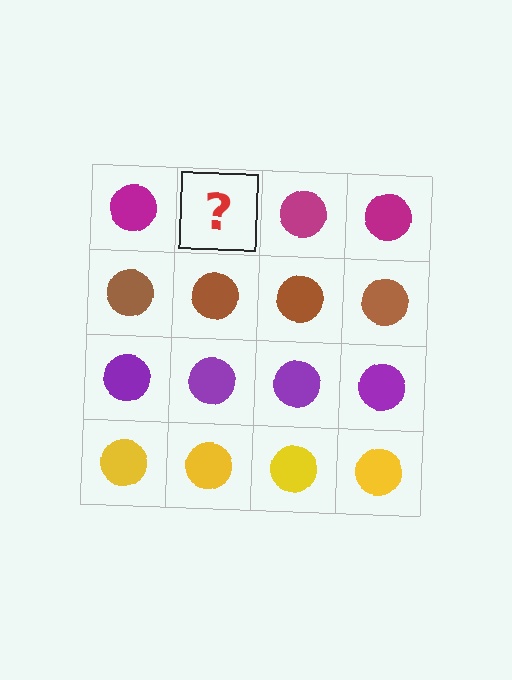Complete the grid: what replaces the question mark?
The question mark should be replaced with a magenta circle.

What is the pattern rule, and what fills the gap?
The rule is that each row has a consistent color. The gap should be filled with a magenta circle.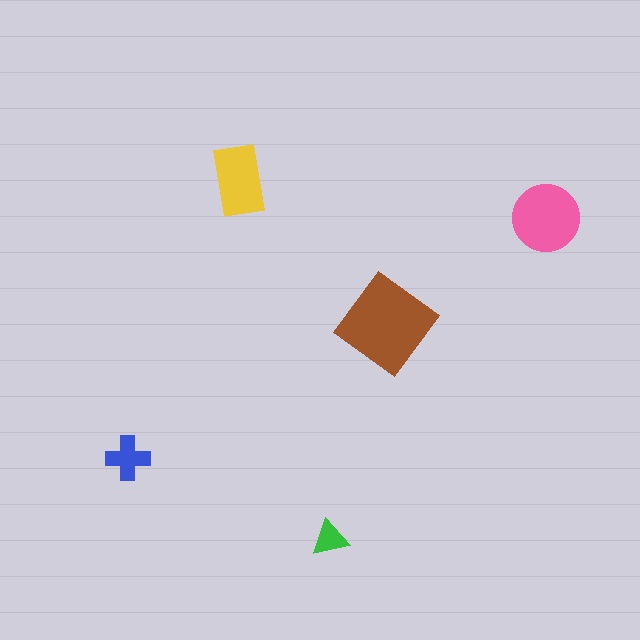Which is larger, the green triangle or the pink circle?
The pink circle.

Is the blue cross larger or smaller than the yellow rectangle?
Smaller.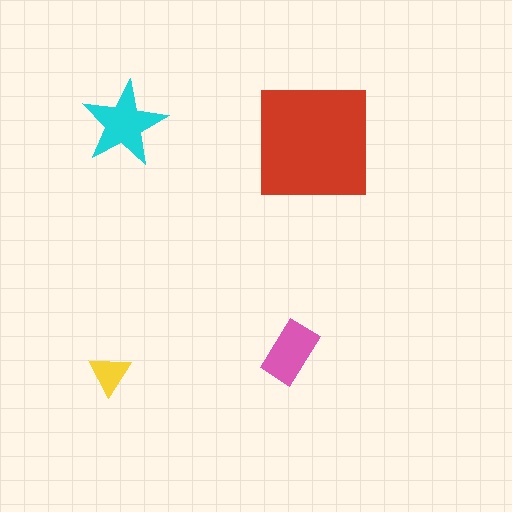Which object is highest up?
The cyan star is topmost.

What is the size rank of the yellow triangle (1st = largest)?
4th.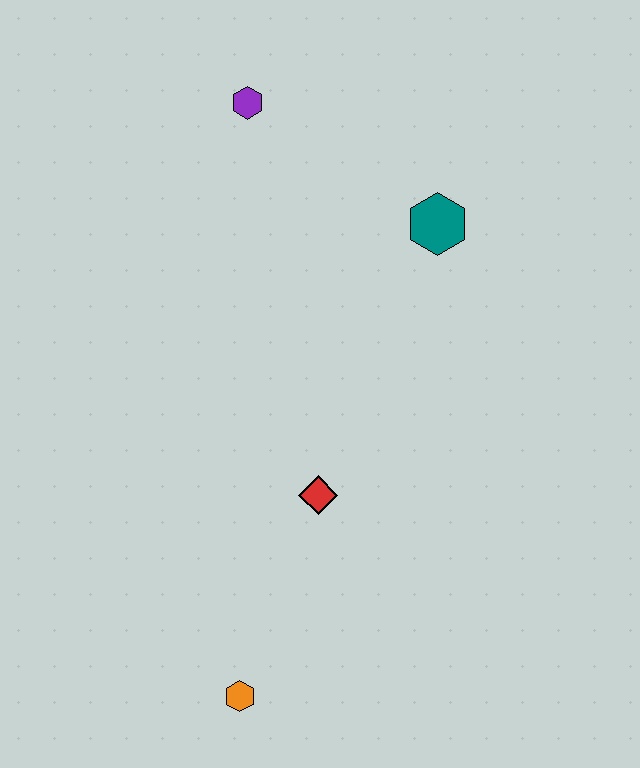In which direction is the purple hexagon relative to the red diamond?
The purple hexagon is above the red diamond.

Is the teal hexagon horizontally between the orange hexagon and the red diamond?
No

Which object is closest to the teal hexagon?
The purple hexagon is closest to the teal hexagon.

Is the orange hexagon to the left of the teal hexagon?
Yes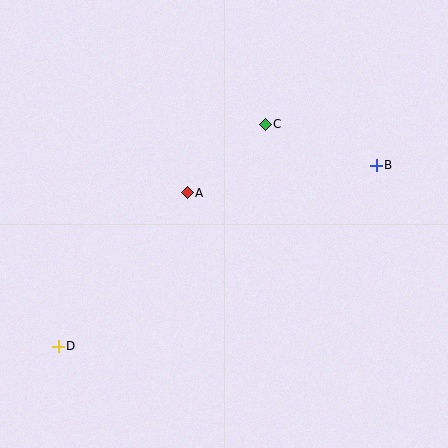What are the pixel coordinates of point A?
Point A is at (187, 193).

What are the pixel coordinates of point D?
Point D is at (58, 346).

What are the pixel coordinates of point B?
Point B is at (376, 165).